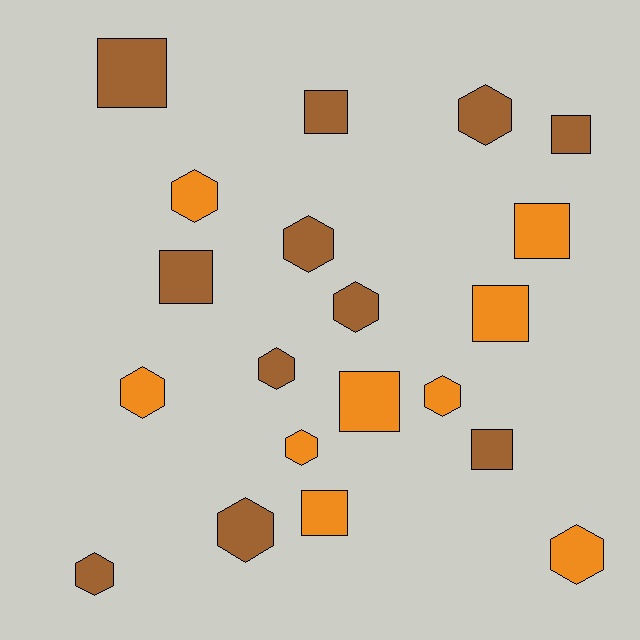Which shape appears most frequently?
Hexagon, with 11 objects.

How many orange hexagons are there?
There are 5 orange hexagons.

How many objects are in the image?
There are 20 objects.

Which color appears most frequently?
Brown, with 11 objects.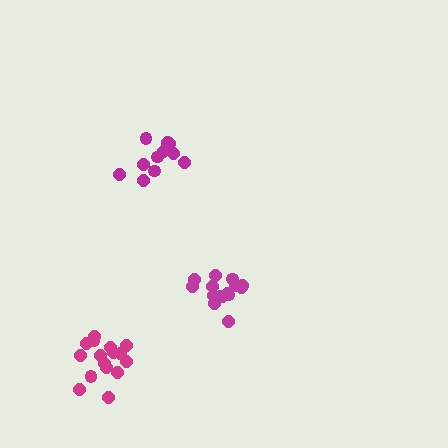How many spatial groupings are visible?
There are 3 spatial groupings.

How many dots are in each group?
Group 1: 16 dots, Group 2: 12 dots, Group 3: 15 dots (43 total).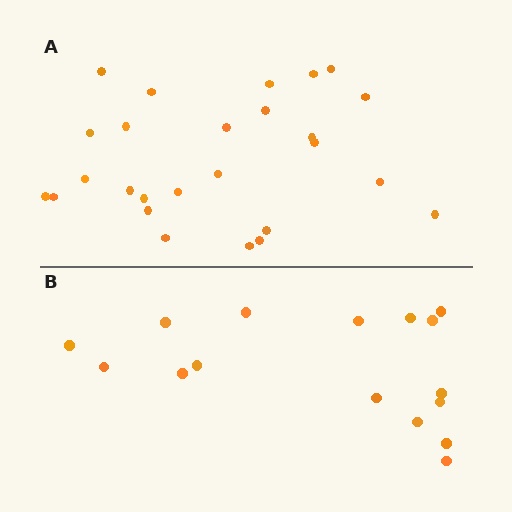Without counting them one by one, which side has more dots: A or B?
Region A (the top region) has more dots.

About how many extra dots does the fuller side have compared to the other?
Region A has roughly 10 or so more dots than region B.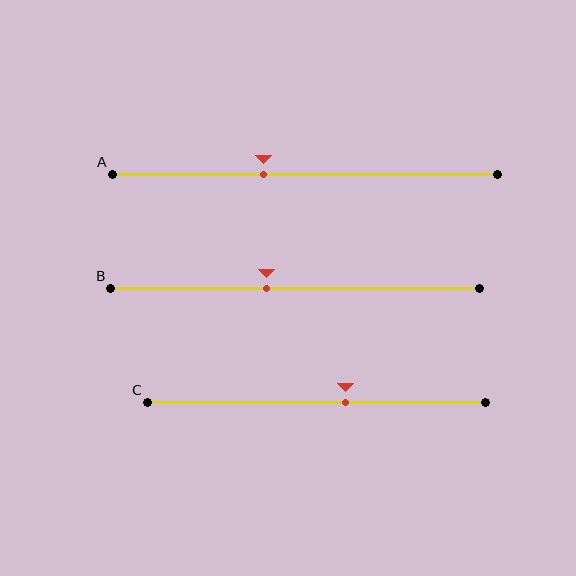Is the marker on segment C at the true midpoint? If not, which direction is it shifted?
No, the marker on segment C is shifted to the right by about 8% of the segment length.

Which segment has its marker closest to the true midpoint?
Segment B has its marker closest to the true midpoint.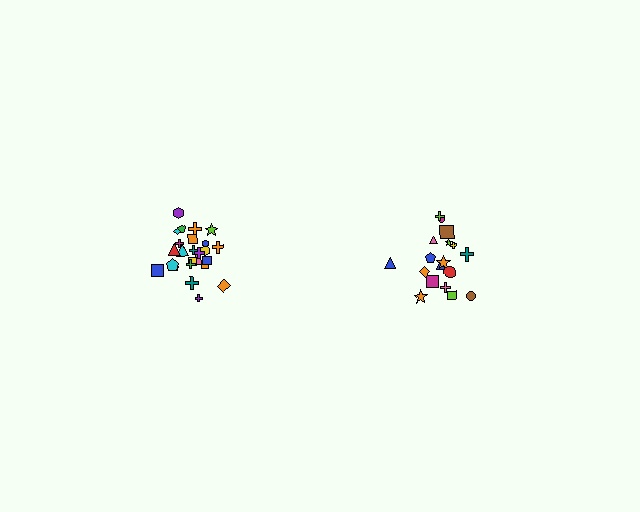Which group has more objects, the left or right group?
The left group.